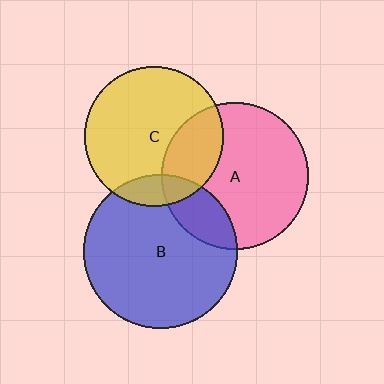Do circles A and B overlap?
Yes.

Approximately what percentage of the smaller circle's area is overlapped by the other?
Approximately 20%.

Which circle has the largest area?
Circle B (blue).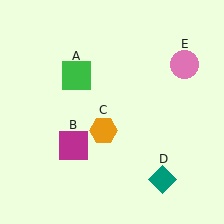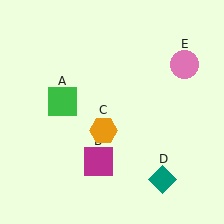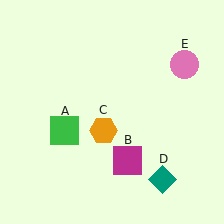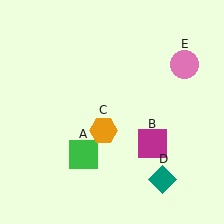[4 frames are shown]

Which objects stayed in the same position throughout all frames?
Orange hexagon (object C) and teal diamond (object D) and pink circle (object E) remained stationary.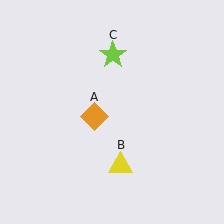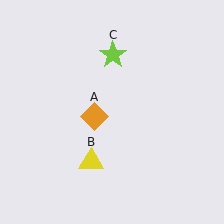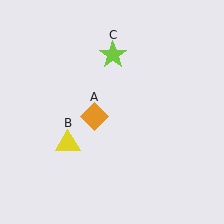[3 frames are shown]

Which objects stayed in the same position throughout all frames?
Orange diamond (object A) and lime star (object C) remained stationary.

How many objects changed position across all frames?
1 object changed position: yellow triangle (object B).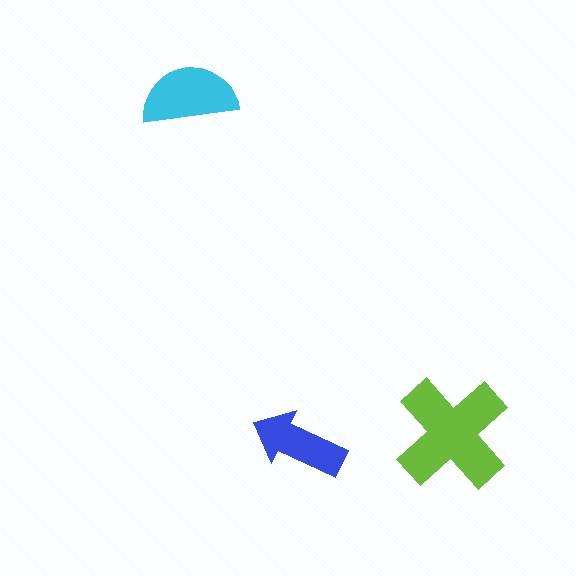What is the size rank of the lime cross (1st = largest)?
1st.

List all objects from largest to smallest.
The lime cross, the cyan semicircle, the blue arrow.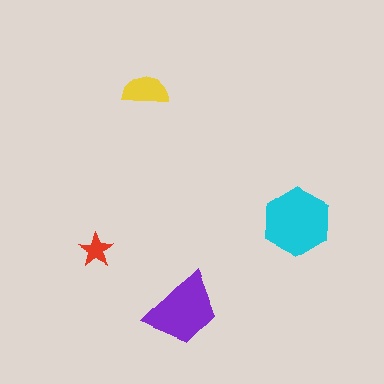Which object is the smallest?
The red star.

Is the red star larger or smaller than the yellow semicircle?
Smaller.